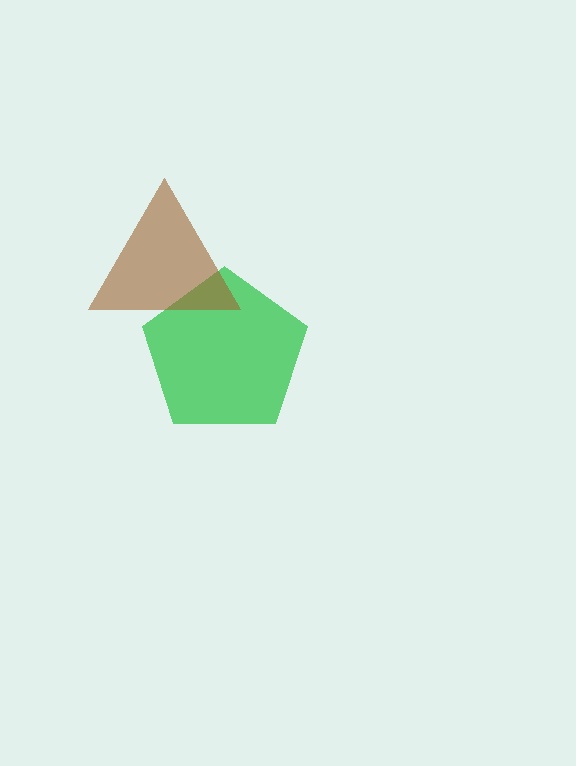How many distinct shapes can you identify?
There are 2 distinct shapes: a green pentagon, a brown triangle.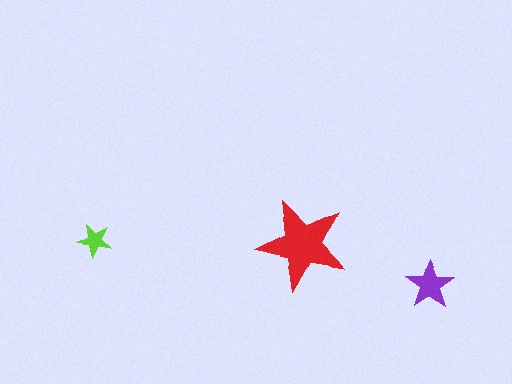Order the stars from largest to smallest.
the red one, the purple one, the lime one.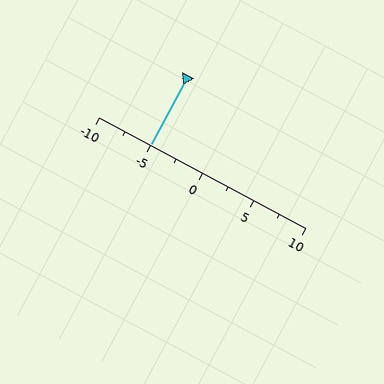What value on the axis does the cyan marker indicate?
The marker indicates approximately -5.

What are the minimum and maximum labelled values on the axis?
The axis runs from -10 to 10.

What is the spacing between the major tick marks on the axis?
The major ticks are spaced 5 apart.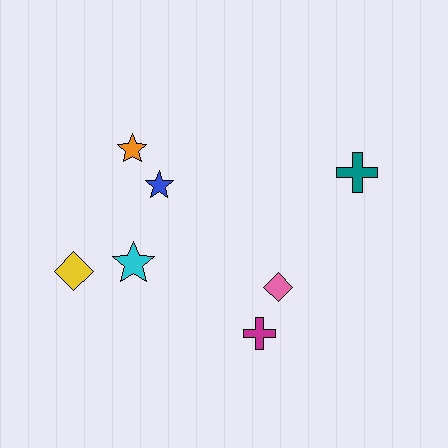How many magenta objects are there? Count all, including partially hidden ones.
There is 1 magenta object.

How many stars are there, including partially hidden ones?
There are 3 stars.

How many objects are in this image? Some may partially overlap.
There are 7 objects.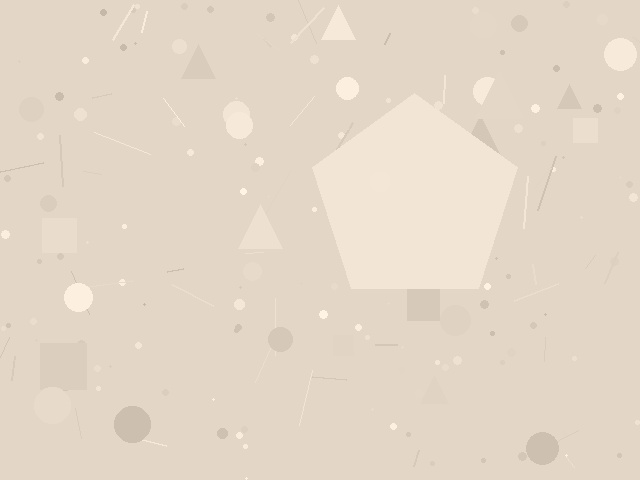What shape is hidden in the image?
A pentagon is hidden in the image.